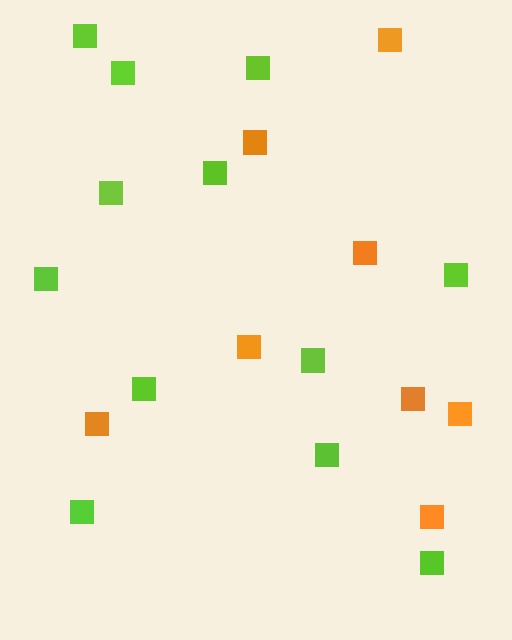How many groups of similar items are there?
There are 2 groups: one group of lime squares (12) and one group of orange squares (8).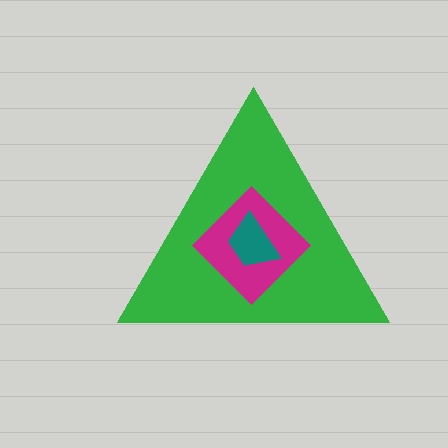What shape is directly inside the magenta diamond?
The teal trapezoid.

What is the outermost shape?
The green triangle.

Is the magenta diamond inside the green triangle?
Yes.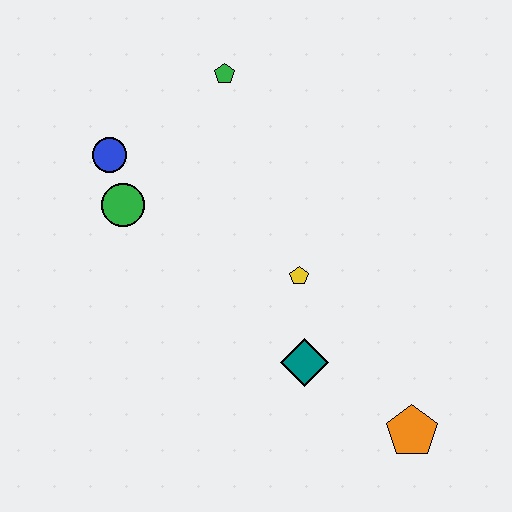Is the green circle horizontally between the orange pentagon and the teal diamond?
No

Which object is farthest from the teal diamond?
The green pentagon is farthest from the teal diamond.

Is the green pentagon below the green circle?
No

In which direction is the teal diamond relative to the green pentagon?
The teal diamond is below the green pentagon.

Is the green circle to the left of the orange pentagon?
Yes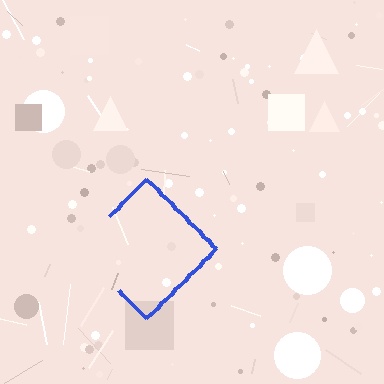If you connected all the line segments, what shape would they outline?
They would outline a diamond.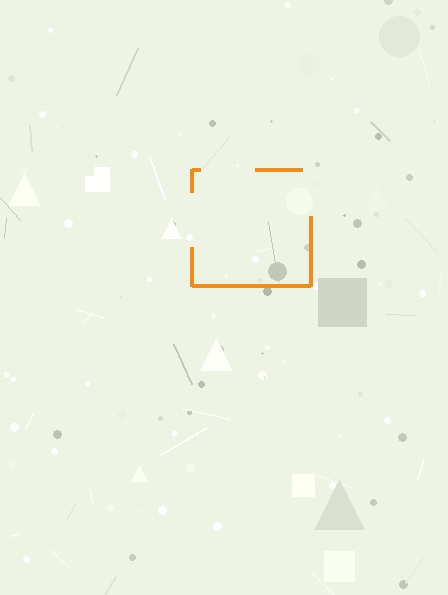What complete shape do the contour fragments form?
The contour fragments form a square.